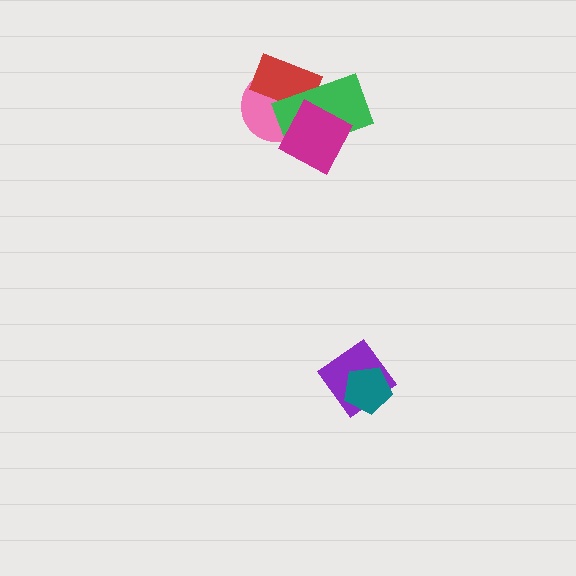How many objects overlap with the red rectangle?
3 objects overlap with the red rectangle.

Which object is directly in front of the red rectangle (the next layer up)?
The green rectangle is directly in front of the red rectangle.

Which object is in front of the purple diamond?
The teal pentagon is in front of the purple diamond.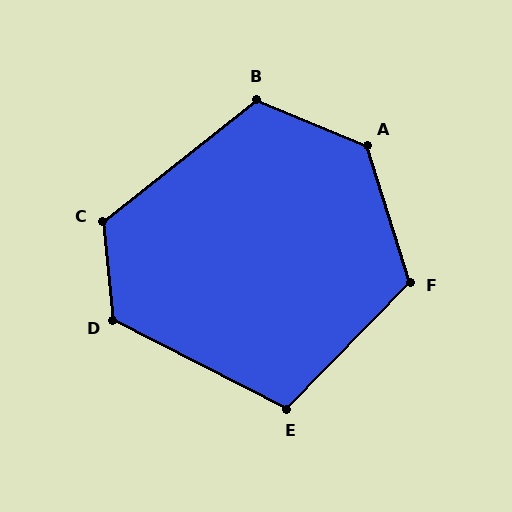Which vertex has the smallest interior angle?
E, at approximately 107 degrees.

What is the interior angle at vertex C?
Approximately 123 degrees (obtuse).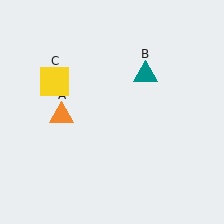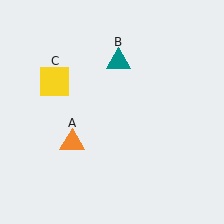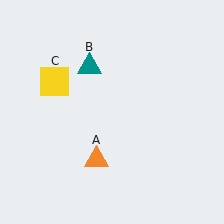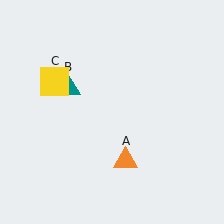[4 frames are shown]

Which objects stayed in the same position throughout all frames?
Yellow square (object C) remained stationary.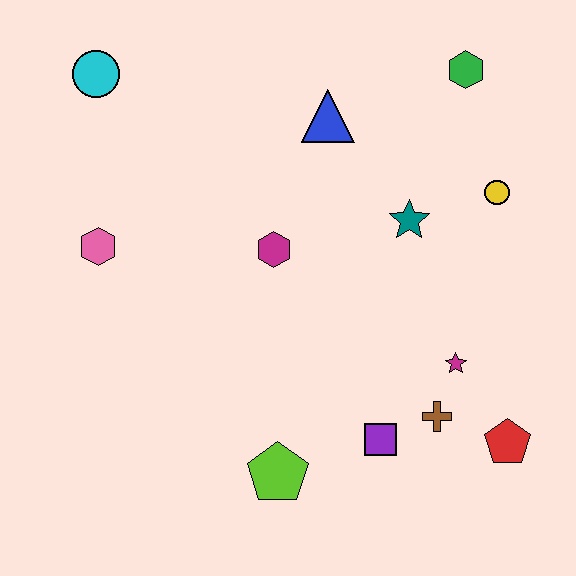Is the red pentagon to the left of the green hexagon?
No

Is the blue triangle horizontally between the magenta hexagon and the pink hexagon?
No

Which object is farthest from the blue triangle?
The red pentagon is farthest from the blue triangle.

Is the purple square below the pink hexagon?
Yes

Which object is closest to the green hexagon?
The yellow circle is closest to the green hexagon.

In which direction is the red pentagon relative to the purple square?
The red pentagon is to the right of the purple square.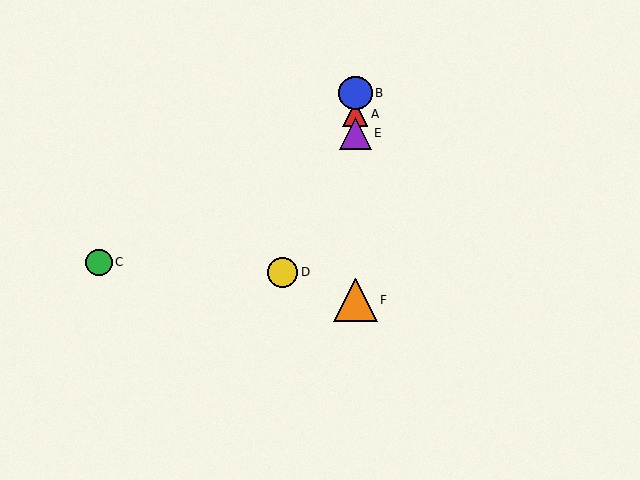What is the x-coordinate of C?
Object C is at x≈99.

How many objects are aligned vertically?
4 objects (A, B, E, F) are aligned vertically.